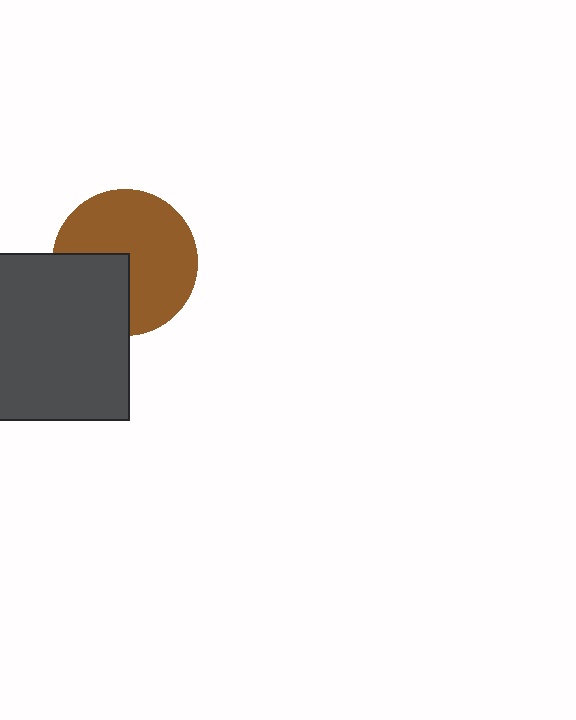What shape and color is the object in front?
The object in front is a dark gray square.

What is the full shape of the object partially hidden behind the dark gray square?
The partially hidden object is a brown circle.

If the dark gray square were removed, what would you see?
You would see the complete brown circle.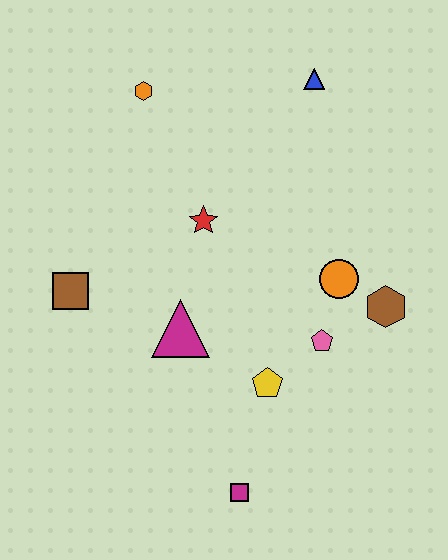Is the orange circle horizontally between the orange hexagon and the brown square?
No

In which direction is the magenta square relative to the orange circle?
The magenta square is below the orange circle.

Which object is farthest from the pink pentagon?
The orange hexagon is farthest from the pink pentagon.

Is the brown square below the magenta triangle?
No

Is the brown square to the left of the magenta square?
Yes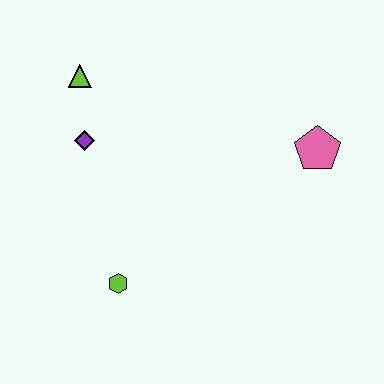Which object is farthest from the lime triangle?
The pink pentagon is farthest from the lime triangle.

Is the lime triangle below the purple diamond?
No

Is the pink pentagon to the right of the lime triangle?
Yes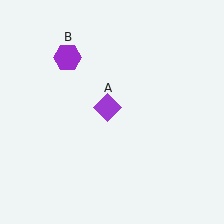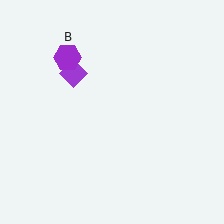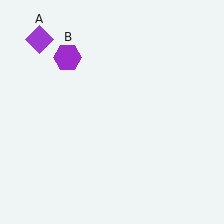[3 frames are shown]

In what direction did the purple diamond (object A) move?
The purple diamond (object A) moved up and to the left.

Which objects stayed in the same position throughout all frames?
Purple hexagon (object B) remained stationary.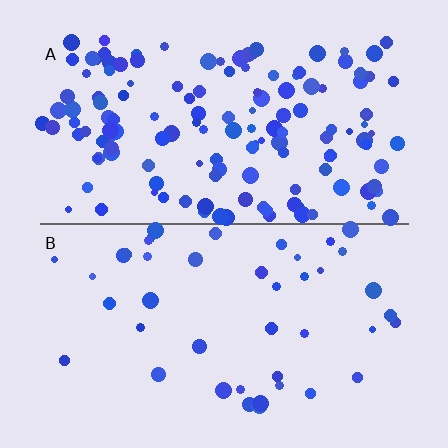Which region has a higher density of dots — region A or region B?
A (the top).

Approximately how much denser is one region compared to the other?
Approximately 3.2× — region A over region B.